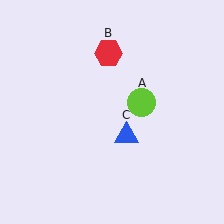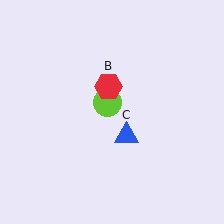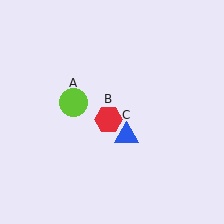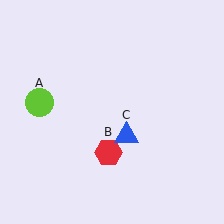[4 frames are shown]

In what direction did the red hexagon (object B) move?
The red hexagon (object B) moved down.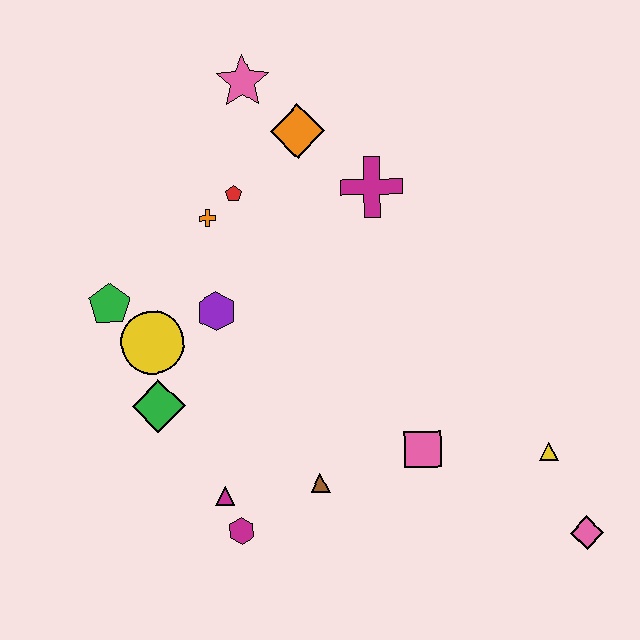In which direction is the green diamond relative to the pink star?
The green diamond is below the pink star.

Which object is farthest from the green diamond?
The pink diamond is farthest from the green diamond.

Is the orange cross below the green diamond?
No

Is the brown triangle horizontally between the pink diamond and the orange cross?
Yes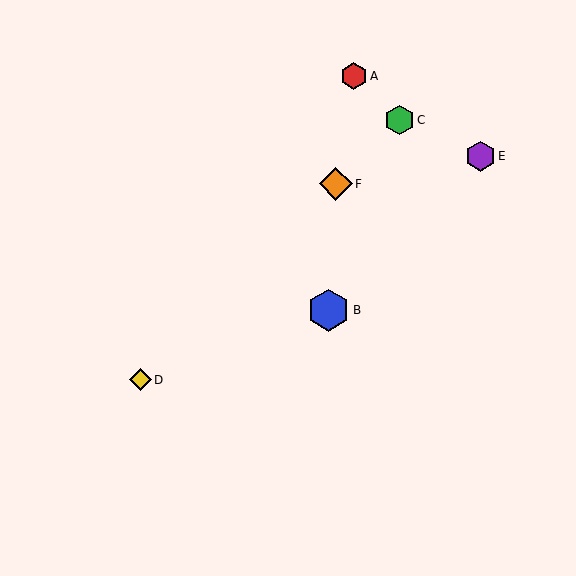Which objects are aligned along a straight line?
Objects C, D, F are aligned along a straight line.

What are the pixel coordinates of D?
Object D is at (140, 380).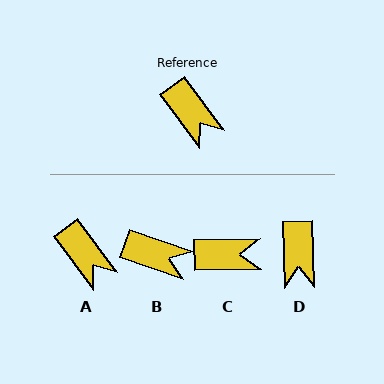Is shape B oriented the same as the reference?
No, it is off by about 34 degrees.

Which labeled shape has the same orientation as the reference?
A.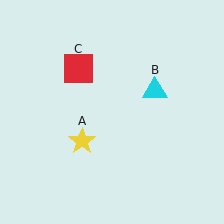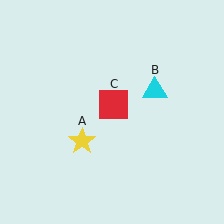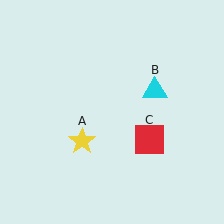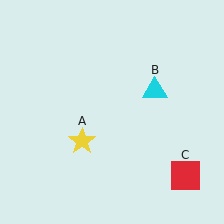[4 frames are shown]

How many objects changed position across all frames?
1 object changed position: red square (object C).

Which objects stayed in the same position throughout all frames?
Yellow star (object A) and cyan triangle (object B) remained stationary.